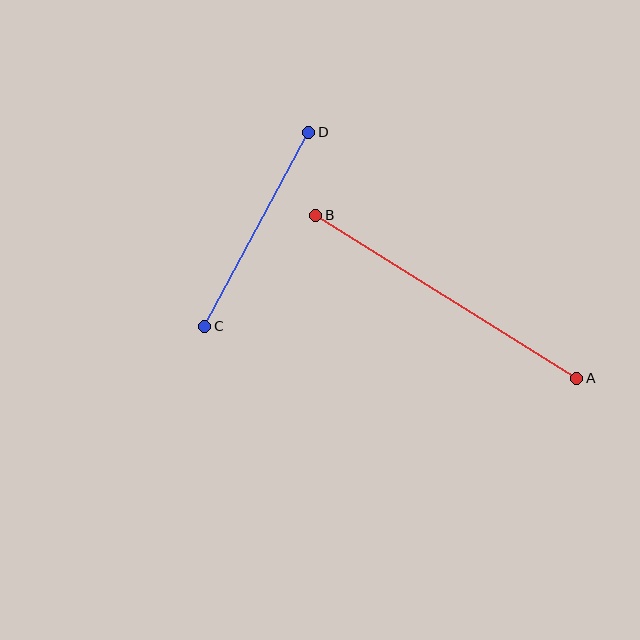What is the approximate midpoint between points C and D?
The midpoint is at approximately (257, 229) pixels.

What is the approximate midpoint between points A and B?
The midpoint is at approximately (446, 297) pixels.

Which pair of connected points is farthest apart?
Points A and B are farthest apart.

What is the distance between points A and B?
The distance is approximately 308 pixels.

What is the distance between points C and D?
The distance is approximately 220 pixels.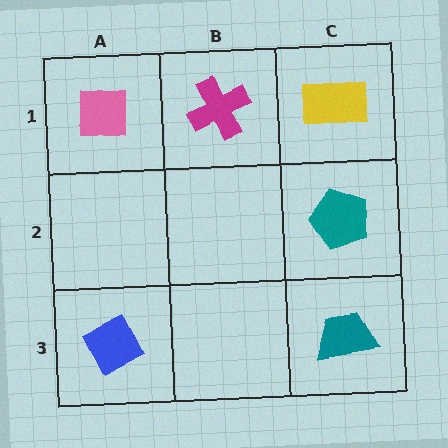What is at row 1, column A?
A pink square.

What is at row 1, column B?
A magenta cross.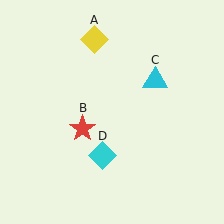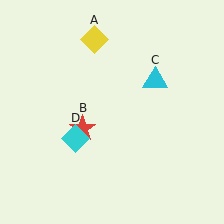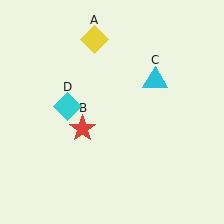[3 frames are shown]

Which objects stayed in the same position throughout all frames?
Yellow diamond (object A) and red star (object B) and cyan triangle (object C) remained stationary.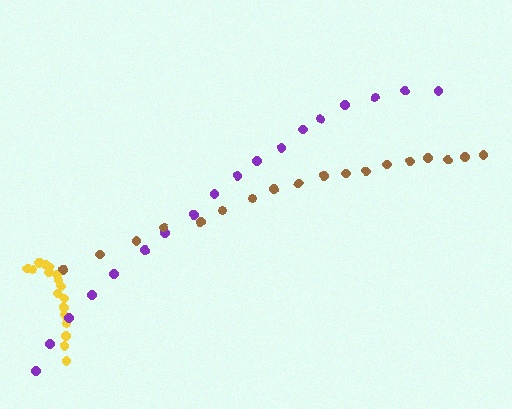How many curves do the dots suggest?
There are 3 distinct paths.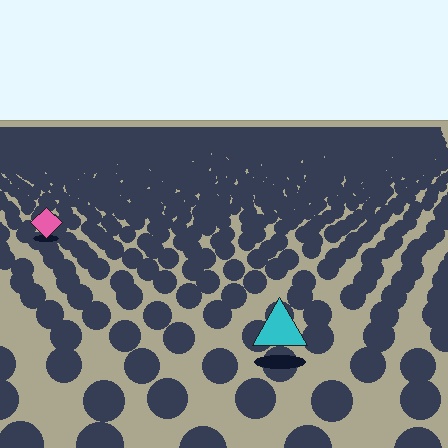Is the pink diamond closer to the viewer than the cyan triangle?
No. The cyan triangle is closer — you can tell from the texture gradient: the ground texture is coarser near it.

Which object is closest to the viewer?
The cyan triangle is closest. The texture marks near it are larger and more spread out.